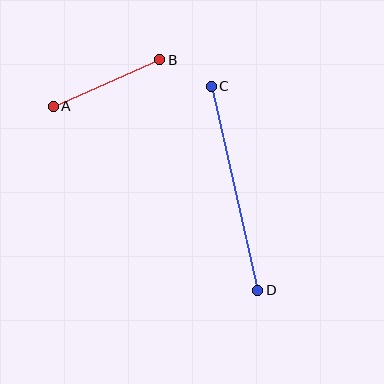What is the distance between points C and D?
The distance is approximately 209 pixels.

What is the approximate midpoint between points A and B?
The midpoint is at approximately (106, 83) pixels.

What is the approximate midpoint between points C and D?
The midpoint is at approximately (234, 188) pixels.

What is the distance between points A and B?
The distance is approximately 116 pixels.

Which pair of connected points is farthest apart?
Points C and D are farthest apart.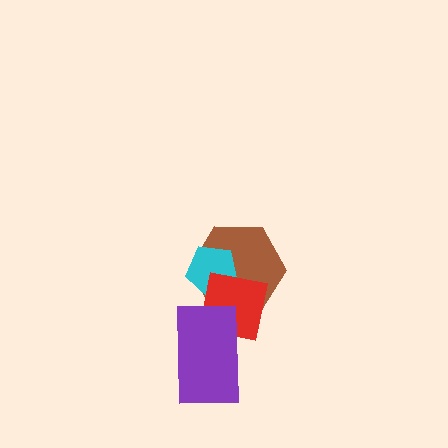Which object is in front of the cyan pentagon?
The red square is in front of the cyan pentagon.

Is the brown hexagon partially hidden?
Yes, it is partially covered by another shape.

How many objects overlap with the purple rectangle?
1 object overlaps with the purple rectangle.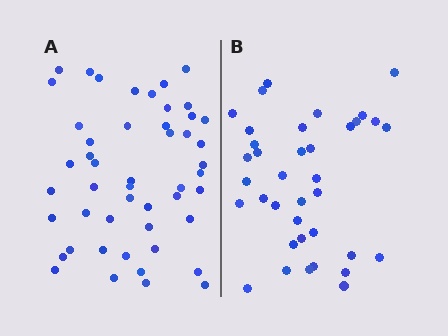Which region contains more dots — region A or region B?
Region A (the left region) has more dots.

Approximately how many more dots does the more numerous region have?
Region A has roughly 12 or so more dots than region B.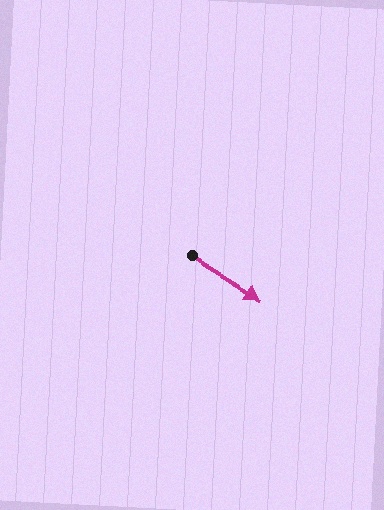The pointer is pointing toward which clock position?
Roughly 4 o'clock.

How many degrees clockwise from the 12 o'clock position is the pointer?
Approximately 121 degrees.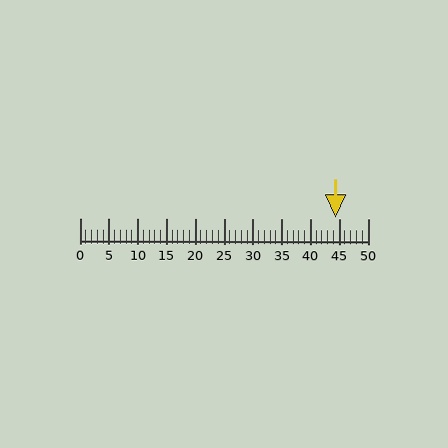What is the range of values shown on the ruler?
The ruler shows values from 0 to 50.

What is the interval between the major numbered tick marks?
The major tick marks are spaced 5 units apart.